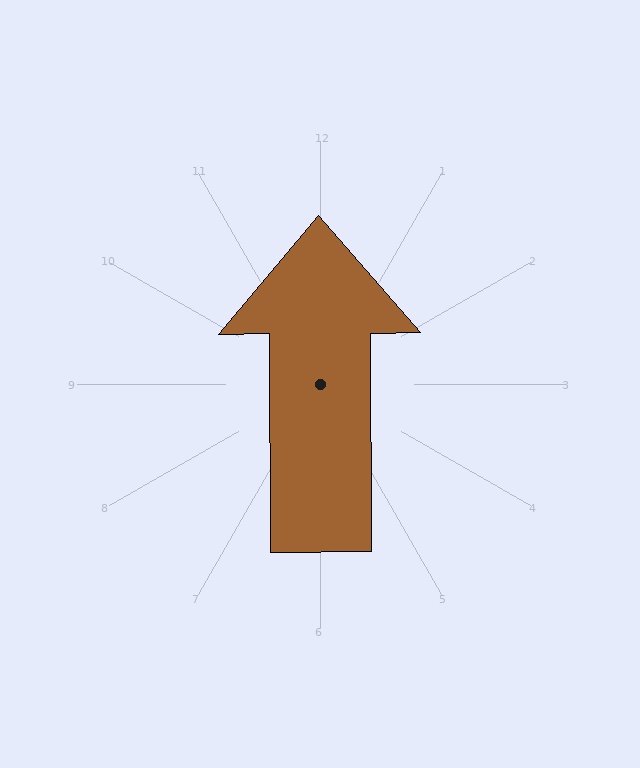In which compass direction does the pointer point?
North.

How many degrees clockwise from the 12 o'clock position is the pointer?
Approximately 360 degrees.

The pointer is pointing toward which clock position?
Roughly 12 o'clock.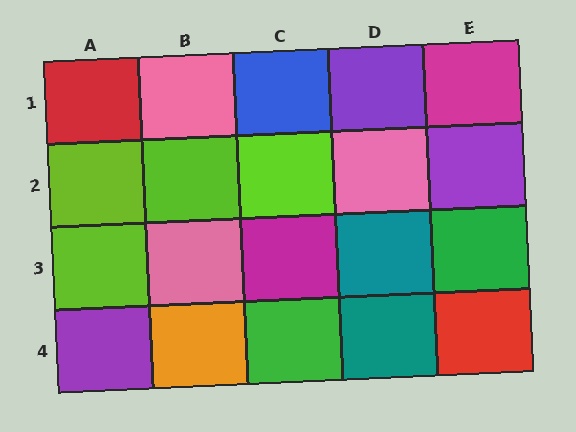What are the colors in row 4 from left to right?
Purple, orange, green, teal, red.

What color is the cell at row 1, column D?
Purple.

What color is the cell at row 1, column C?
Blue.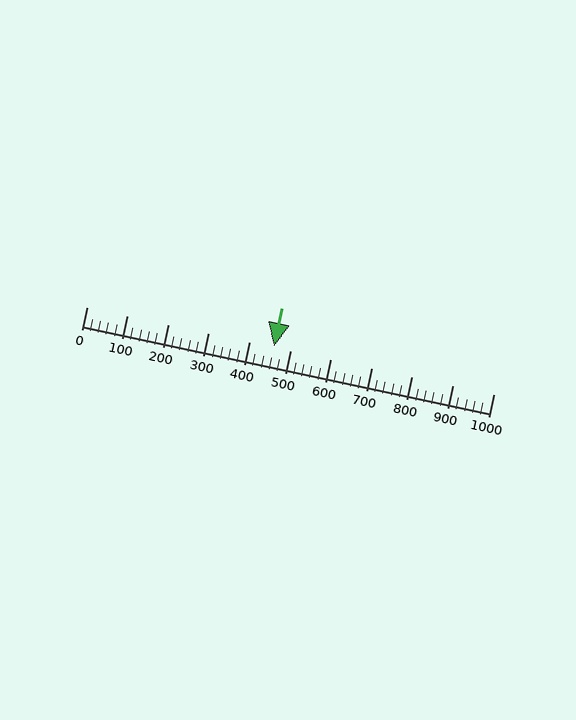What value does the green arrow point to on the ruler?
The green arrow points to approximately 460.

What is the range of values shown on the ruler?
The ruler shows values from 0 to 1000.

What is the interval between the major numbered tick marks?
The major tick marks are spaced 100 units apart.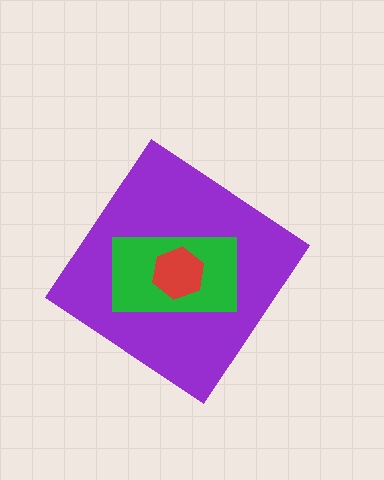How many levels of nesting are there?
3.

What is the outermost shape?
The purple diamond.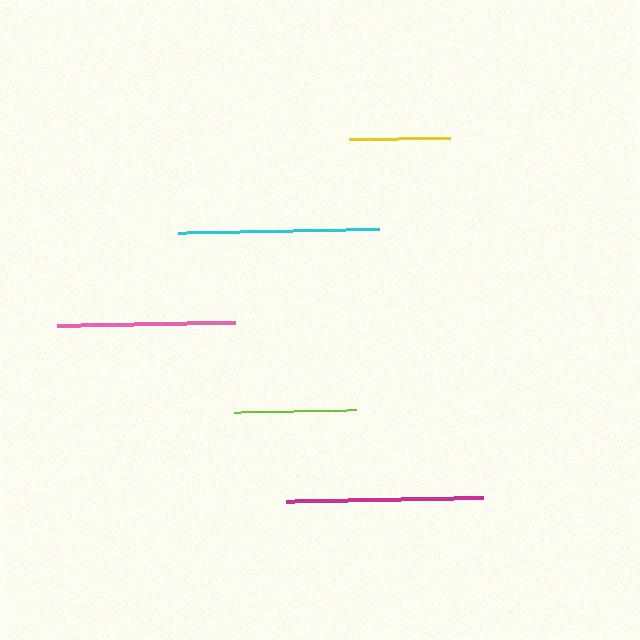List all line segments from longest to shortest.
From longest to shortest: cyan, magenta, pink, lime, yellow.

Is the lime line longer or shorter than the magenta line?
The magenta line is longer than the lime line.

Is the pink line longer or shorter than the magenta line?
The magenta line is longer than the pink line.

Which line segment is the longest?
The cyan line is the longest at approximately 201 pixels.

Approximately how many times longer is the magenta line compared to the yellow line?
The magenta line is approximately 1.9 times the length of the yellow line.